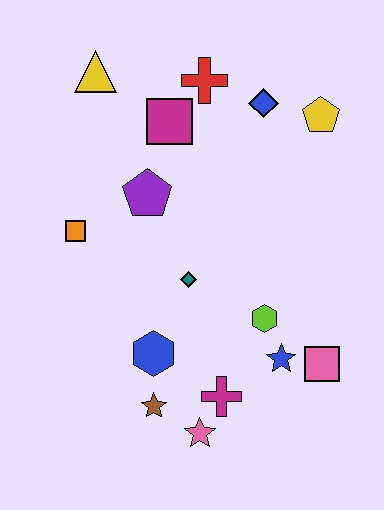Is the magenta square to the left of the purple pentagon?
No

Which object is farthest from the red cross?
The pink star is farthest from the red cross.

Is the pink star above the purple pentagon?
No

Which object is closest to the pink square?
The blue star is closest to the pink square.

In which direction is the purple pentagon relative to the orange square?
The purple pentagon is to the right of the orange square.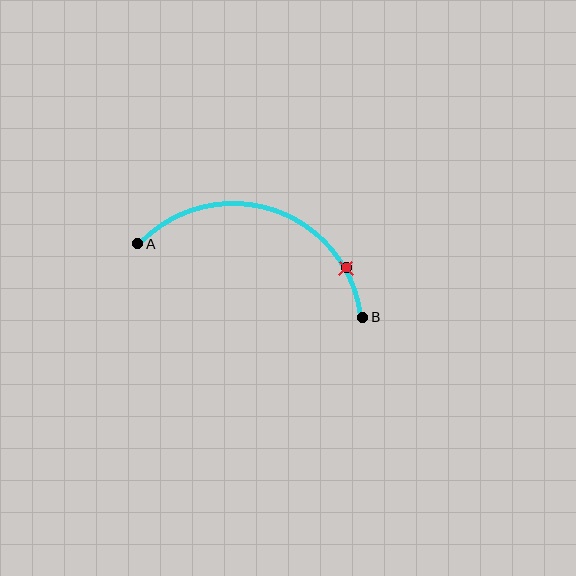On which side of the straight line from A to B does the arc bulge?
The arc bulges above the straight line connecting A and B.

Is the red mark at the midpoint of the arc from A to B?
No. The red mark lies on the arc but is closer to endpoint B. The arc midpoint would be at the point on the curve equidistant along the arc from both A and B.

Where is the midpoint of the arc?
The arc midpoint is the point on the curve farthest from the straight line joining A and B. It sits above that line.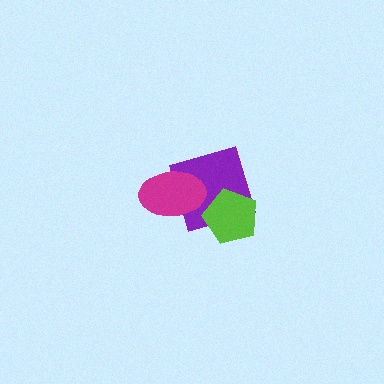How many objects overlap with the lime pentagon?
1 object overlaps with the lime pentagon.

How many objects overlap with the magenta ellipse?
1 object overlaps with the magenta ellipse.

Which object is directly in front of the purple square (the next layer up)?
The magenta ellipse is directly in front of the purple square.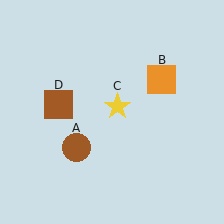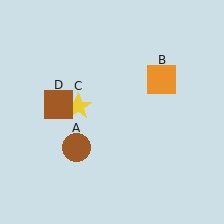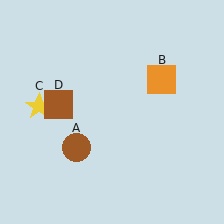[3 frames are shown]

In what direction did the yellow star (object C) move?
The yellow star (object C) moved left.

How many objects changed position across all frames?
1 object changed position: yellow star (object C).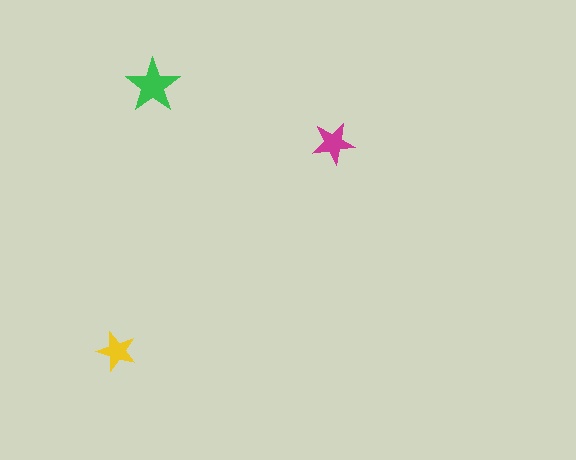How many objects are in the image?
There are 3 objects in the image.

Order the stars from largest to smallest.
the green one, the magenta one, the yellow one.